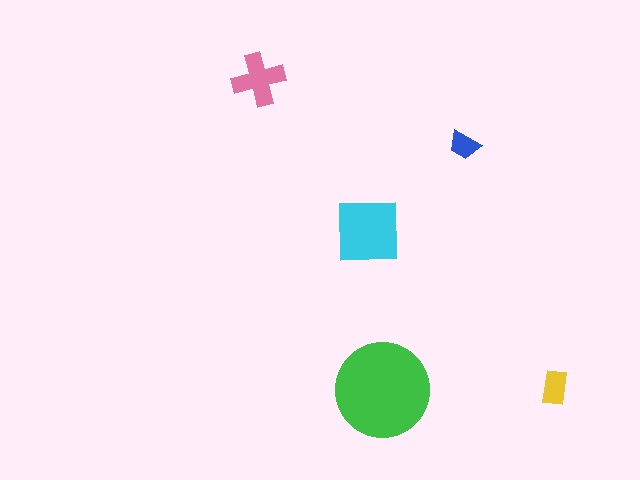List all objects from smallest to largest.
The blue trapezoid, the yellow rectangle, the pink cross, the cyan square, the green circle.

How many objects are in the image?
There are 5 objects in the image.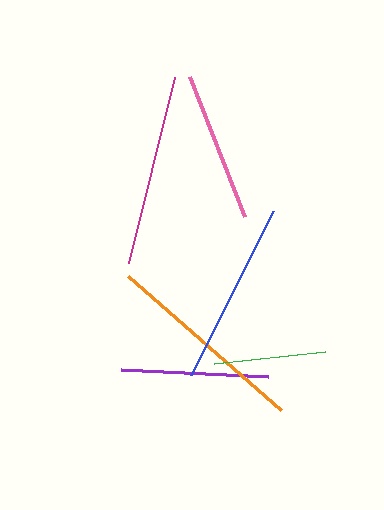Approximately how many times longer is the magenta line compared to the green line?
The magenta line is approximately 1.7 times the length of the green line.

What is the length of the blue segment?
The blue segment is approximately 184 pixels long.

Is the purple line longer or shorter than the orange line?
The orange line is longer than the purple line.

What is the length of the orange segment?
The orange segment is approximately 204 pixels long.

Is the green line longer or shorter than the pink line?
The pink line is longer than the green line.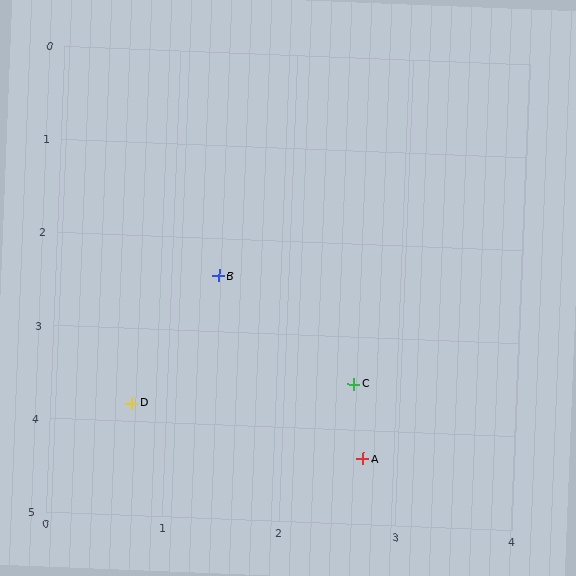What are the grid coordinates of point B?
Point B is at approximately (1.4, 2.4).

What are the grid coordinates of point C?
Point C is at approximately (2.6, 3.5).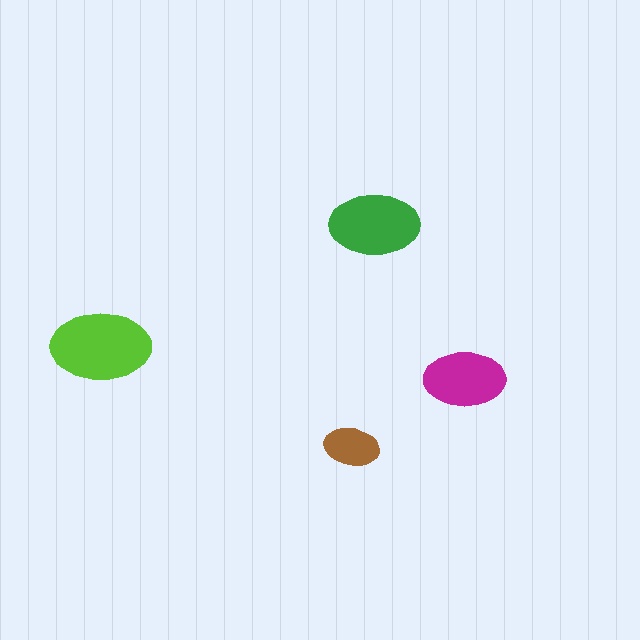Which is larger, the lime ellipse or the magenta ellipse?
The lime one.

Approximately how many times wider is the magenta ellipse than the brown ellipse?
About 1.5 times wider.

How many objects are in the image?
There are 4 objects in the image.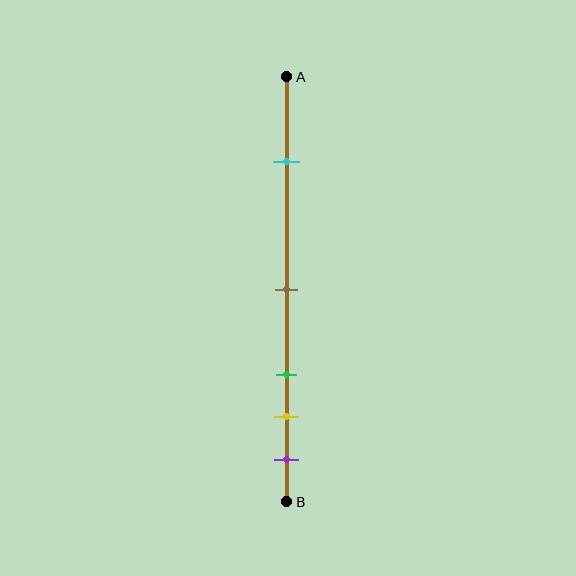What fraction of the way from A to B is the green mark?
The green mark is approximately 70% (0.7) of the way from A to B.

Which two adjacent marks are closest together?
The yellow and purple marks are the closest adjacent pair.